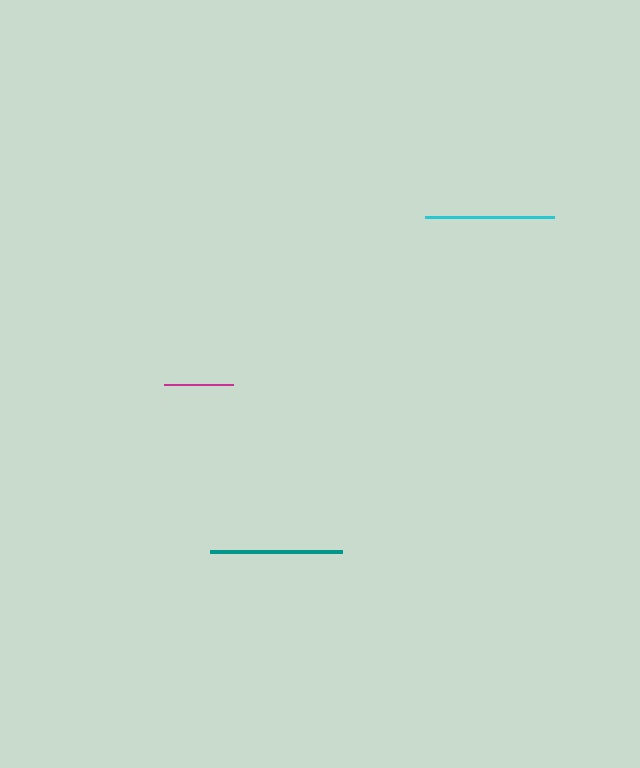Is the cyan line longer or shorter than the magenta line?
The cyan line is longer than the magenta line.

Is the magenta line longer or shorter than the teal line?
The teal line is longer than the magenta line.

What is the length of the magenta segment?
The magenta segment is approximately 69 pixels long.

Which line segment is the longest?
The teal line is the longest at approximately 132 pixels.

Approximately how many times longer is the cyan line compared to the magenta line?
The cyan line is approximately 1.9 times the length of the magenta line.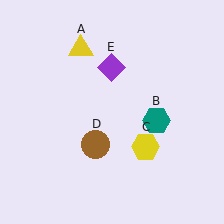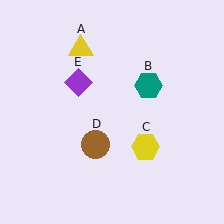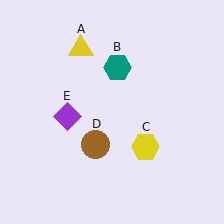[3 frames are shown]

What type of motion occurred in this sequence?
The teal hexagon (object B), purple diamond (object E) rotated counterclockwise around the center of the scene.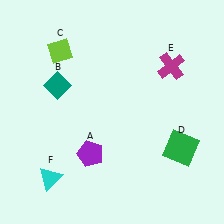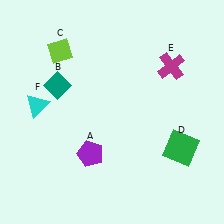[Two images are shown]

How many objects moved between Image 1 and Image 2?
1 object moved between the two images.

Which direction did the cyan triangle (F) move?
The cyan triangle (F) moved up.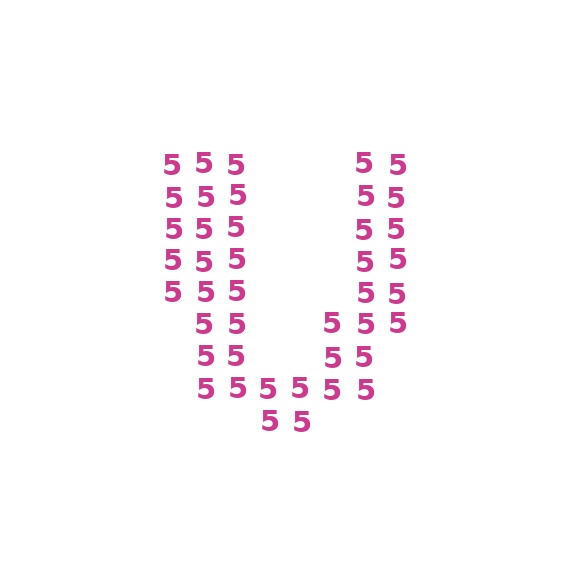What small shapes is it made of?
It is made of small digit 5's.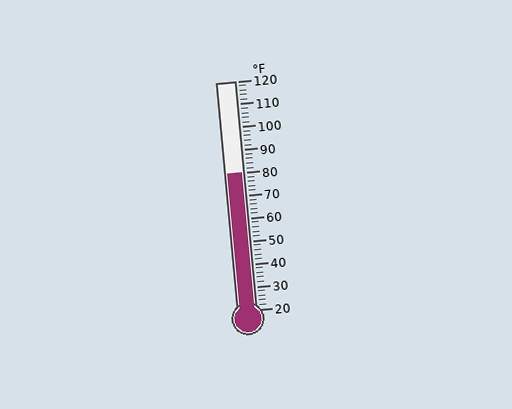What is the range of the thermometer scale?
The thermometer scale ranges from 20°F to 120°F.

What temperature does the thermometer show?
The thermometer shows approximately 80°F.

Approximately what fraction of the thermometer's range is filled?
The thermometer is filled to approximately 60% of its range.